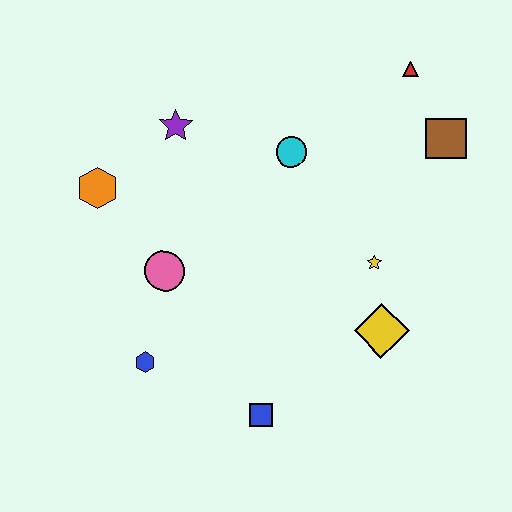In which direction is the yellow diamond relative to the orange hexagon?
The yellow diamond is to the right of the orange hexagon.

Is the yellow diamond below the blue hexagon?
No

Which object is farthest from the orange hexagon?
The brown square is farthest from the orange hexagon.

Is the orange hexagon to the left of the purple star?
Yes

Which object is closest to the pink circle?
The blue hexagon is closest to the pink circle.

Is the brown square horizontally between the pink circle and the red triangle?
No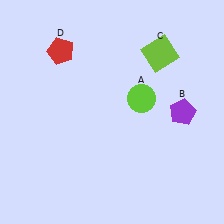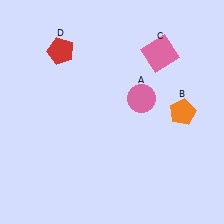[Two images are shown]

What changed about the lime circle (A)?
In Image 1, A is lime. In Image 2, it changed to pink.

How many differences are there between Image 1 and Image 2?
There are 3 differences between the two images.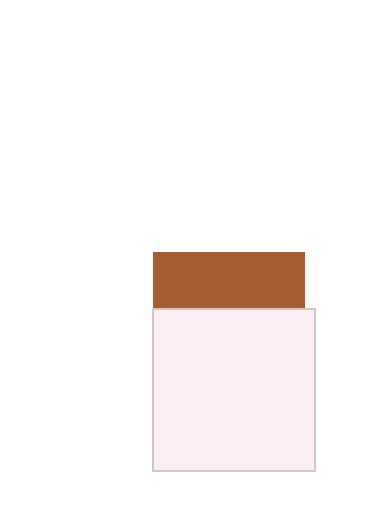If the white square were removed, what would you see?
You would see the complete brown square.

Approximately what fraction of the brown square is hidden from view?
Roughly 63% of the brown square is hidden behind the white square.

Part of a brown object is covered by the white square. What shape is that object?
It is a square.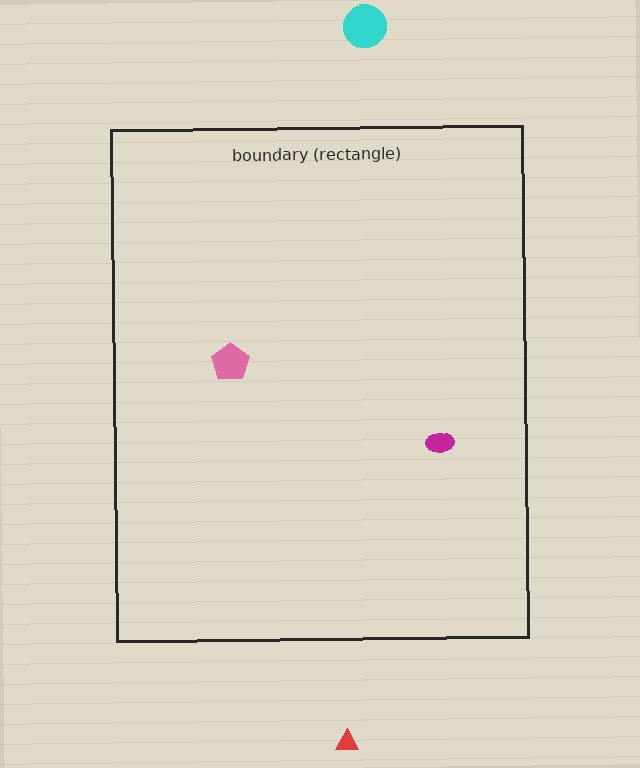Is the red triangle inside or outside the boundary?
Outside.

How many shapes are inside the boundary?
2 inside, 2 outside.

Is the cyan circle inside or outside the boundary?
Outside.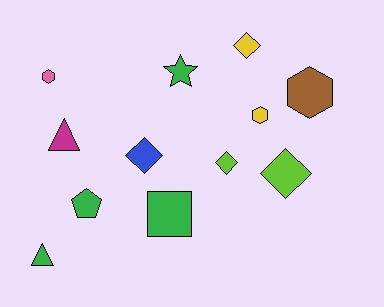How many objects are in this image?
There are 12 objects.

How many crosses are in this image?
There are no crosses.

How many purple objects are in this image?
There are no purple objects.